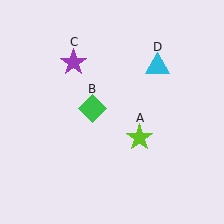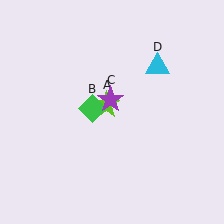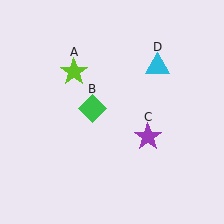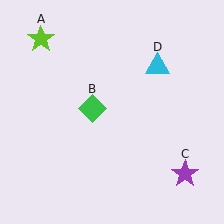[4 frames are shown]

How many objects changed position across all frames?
2 objects changed position: lime star (object A), purple star (object C).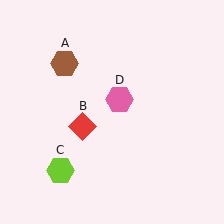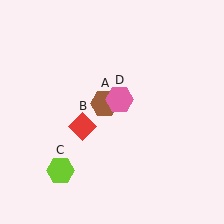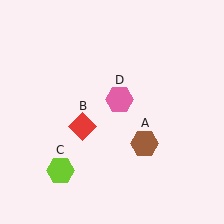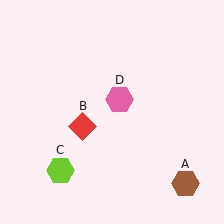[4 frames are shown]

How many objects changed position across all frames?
1 object changed position: brown hexagon (object A).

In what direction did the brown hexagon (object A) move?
The brown hexagon (object A) moved down and to the right.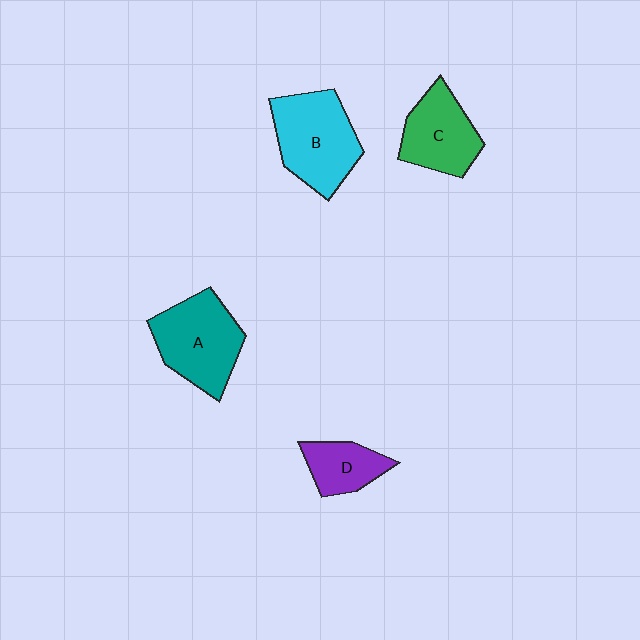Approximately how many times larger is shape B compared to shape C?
Approximately 1.3 times.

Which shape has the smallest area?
Shape D (purple).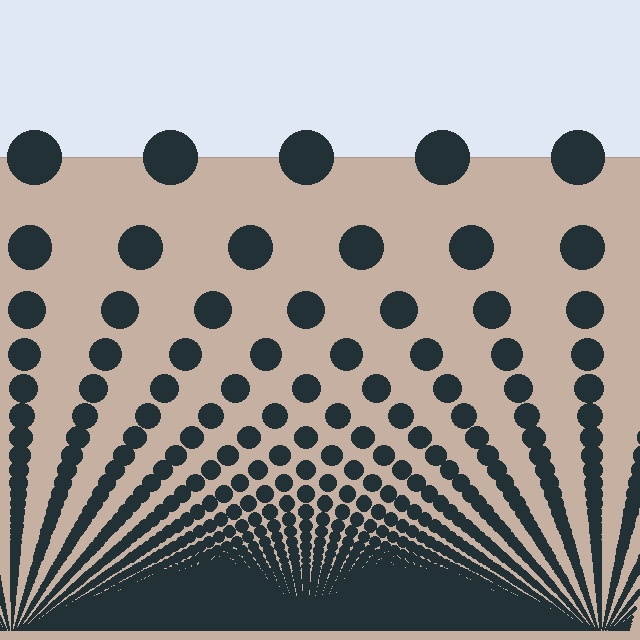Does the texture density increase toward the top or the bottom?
Density increases toward the bottom.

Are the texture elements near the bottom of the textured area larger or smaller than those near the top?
Smaller. The gradient is inverted — elements near the bottom are smaller and denser.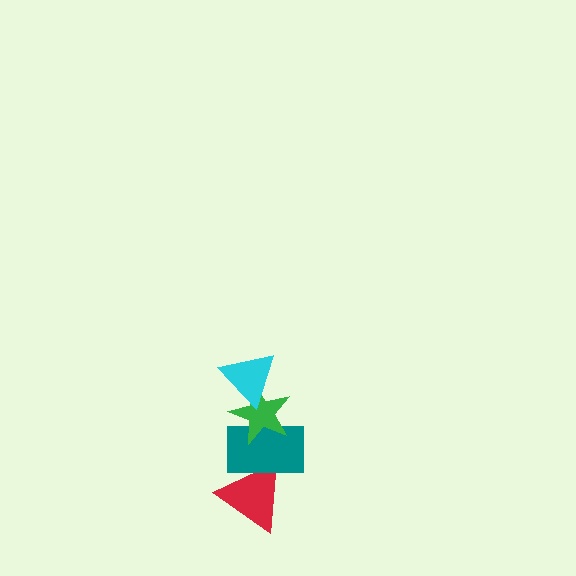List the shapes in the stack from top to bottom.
From top to bottom: the cyan triangle, the green star, the teal rectangle, the red triangle.